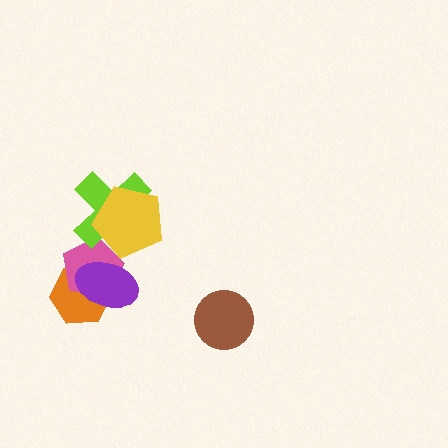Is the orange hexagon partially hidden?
Yes, it is partially covered by another shape.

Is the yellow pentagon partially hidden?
No, no other shape covers it.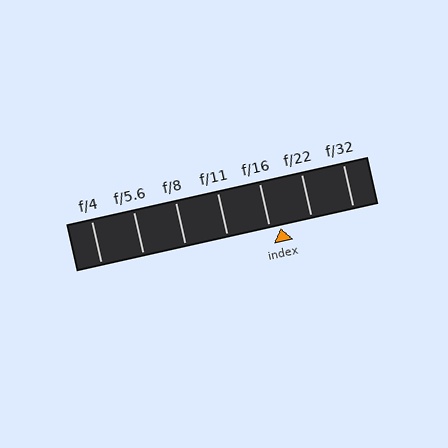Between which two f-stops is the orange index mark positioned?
The index mark is between f/16 and f/22.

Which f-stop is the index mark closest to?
The index mark is closest to f/16.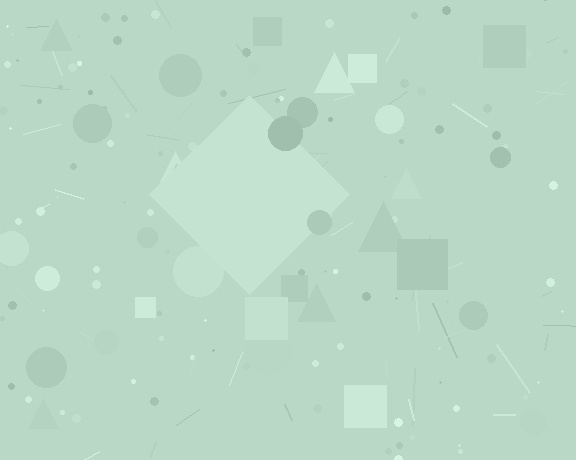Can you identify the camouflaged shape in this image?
The camouflaged shape is a diamond.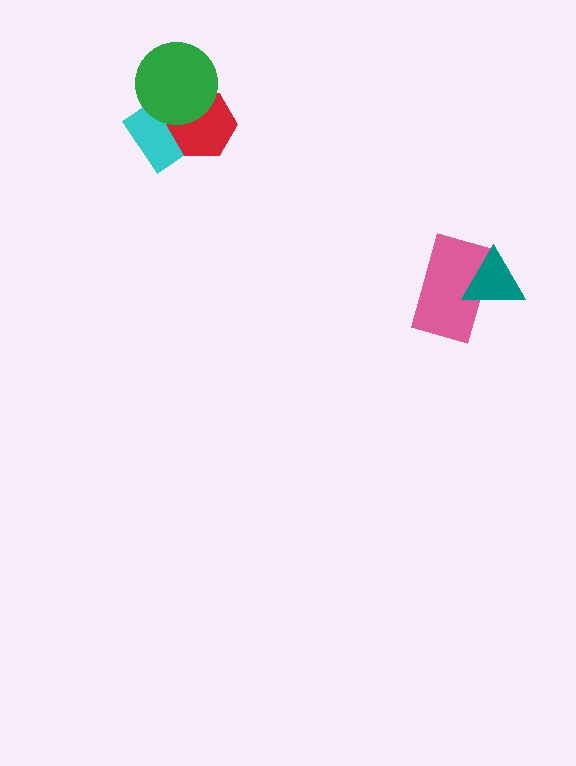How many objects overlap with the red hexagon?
2 objects overlap with the red hexagon.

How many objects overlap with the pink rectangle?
1 object overlaps with the pink rectangle.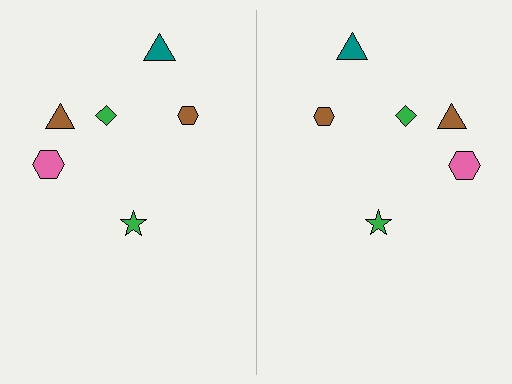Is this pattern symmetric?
Yes, this pattern has bilateral (reflection) symmetry.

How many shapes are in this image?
There are 12 shapes in this image.